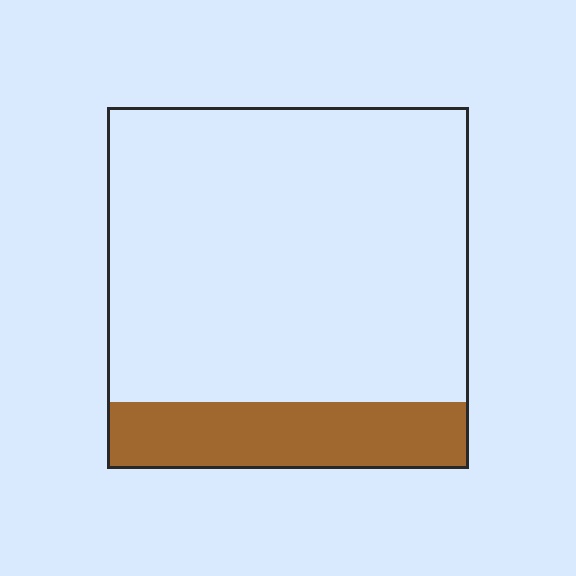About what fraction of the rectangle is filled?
About one fifth (1/5).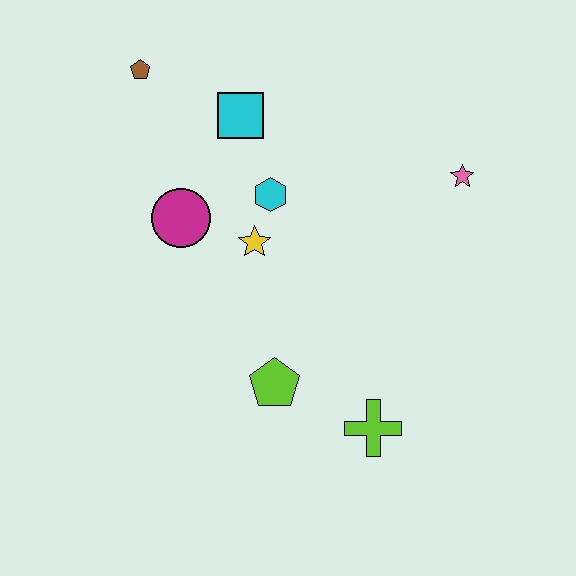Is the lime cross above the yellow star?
No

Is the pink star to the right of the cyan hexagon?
Yes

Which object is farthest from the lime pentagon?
The brown pentagon is farthest from the lime pentagon.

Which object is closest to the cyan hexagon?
The yellow star is closest to the cyan hexagon.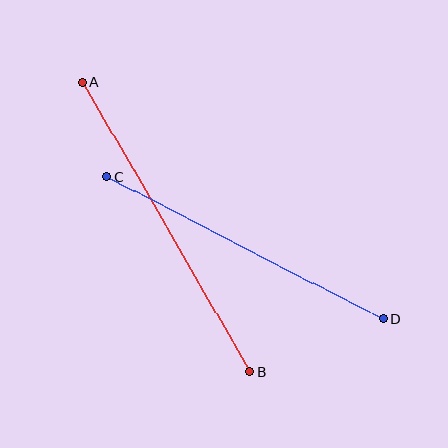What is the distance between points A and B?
The distance is approximately 334 pixels.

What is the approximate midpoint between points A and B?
The midpoint is at approximately (166, 227) pixels.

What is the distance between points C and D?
The distance is approximately 311 pixels.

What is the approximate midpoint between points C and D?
The midpoint is at approximately (244, 248) pixels.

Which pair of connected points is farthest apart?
Points A and B are farthest apart.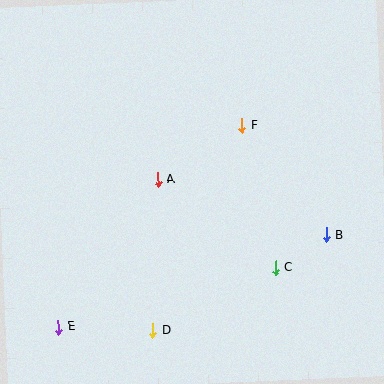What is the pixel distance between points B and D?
The distance between B and D is 198 pixels.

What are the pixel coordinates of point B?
Point B is at (326, 235).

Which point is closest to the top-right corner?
Point F is closest to the top-right corner.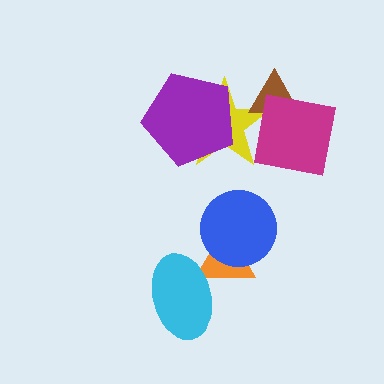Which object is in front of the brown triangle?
The magenta square is in front of the brown triangle.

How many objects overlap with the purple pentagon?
1 object overlaps with the purple pentagon.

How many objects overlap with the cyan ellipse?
1 object overlaps with the cyan ellipse.